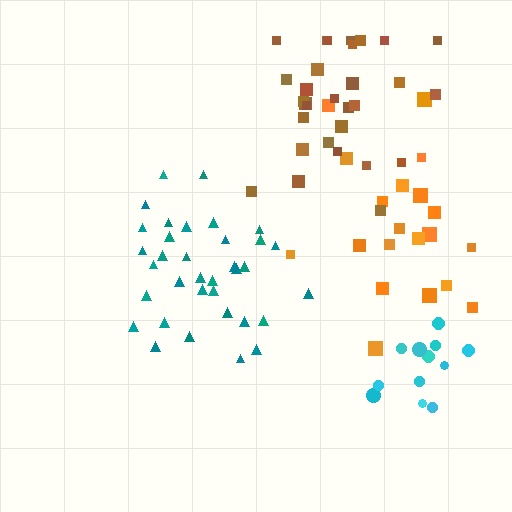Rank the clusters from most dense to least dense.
teal, cyan, brown, orange.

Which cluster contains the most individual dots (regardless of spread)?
Teal (35).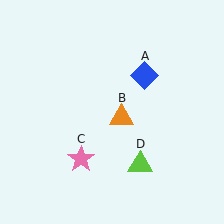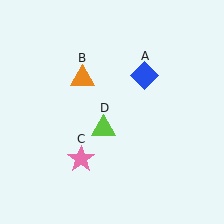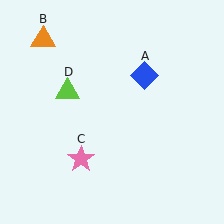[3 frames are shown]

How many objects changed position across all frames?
2 objects changed position: orange triangle (object B), lime triangle (object D).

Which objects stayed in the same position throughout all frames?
Blue diamond (object A) and pink star (object C) remained stationary.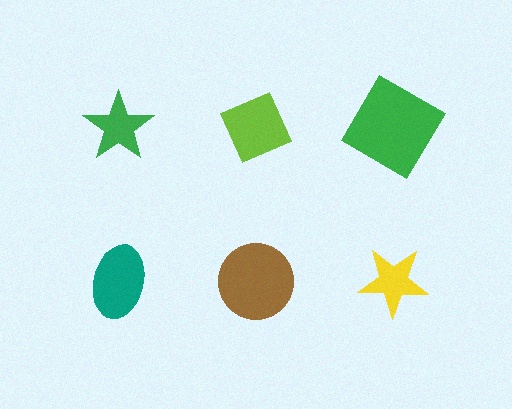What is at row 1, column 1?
A green star.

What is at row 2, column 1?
A teal ellipse.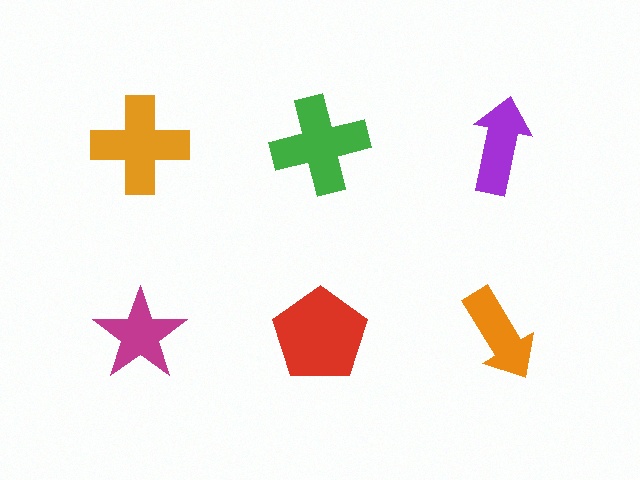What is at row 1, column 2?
A green cross.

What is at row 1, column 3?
A purple arrow.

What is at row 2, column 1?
A magenta star.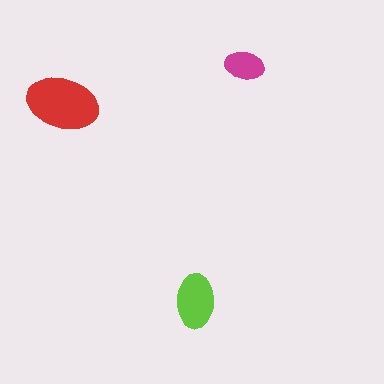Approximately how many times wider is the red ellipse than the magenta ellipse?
About 2 times wider.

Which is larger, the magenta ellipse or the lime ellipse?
The lime one.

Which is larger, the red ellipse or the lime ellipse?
The red one.